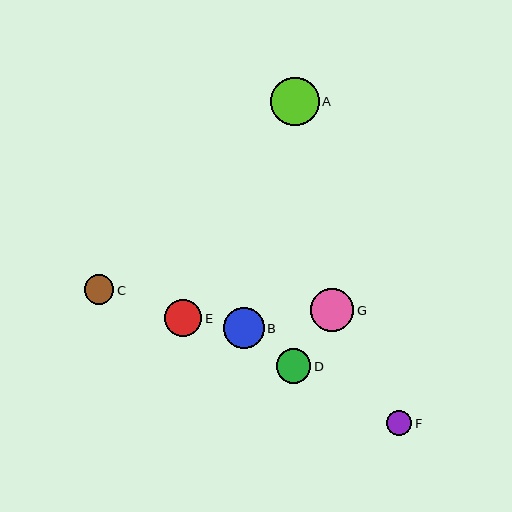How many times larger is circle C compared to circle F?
Circle C is approximately 1.2 times the size of circle F.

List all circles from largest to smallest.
From largest to smallest: A, G, B, E, D, C, F.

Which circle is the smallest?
Circle F is the smallest with a size of approximately 25 pixels.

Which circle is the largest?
Circle A is the largest with a size of approximately 48 pixels.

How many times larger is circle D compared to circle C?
Circle D is approximately 1.2 times the size of circle C.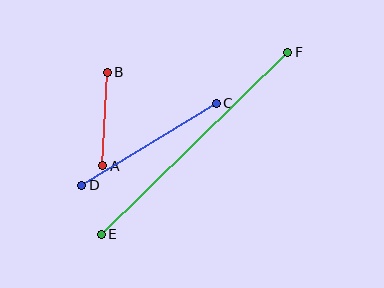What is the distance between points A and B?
The distance is approximately 93 pixels.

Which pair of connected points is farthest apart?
Points E and F are farthest apart.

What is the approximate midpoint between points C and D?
The midpoint is at approximately (149, 144) pixels.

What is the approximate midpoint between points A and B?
The midpoint is at approximately (105, 119) pixels.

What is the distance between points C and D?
The distance is approximately 157 pixels.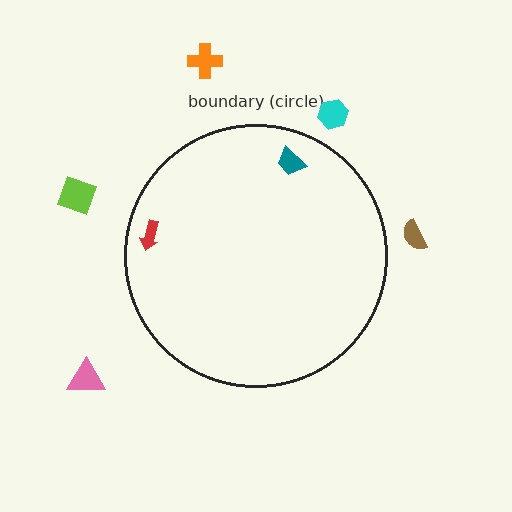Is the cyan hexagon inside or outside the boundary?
Outside.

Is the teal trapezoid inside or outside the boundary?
Inside.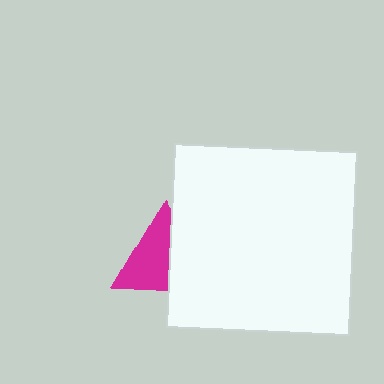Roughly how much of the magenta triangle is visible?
About half of it is visible (roughly 59%).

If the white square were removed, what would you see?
You would see the complete magenta triangle.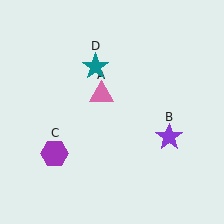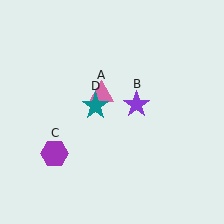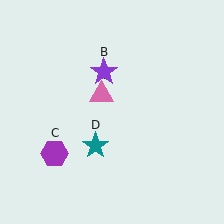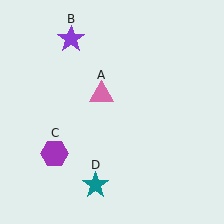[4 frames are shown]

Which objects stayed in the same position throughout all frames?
Pink triangle (object A) and purple hexagon (object C) remained stationary.